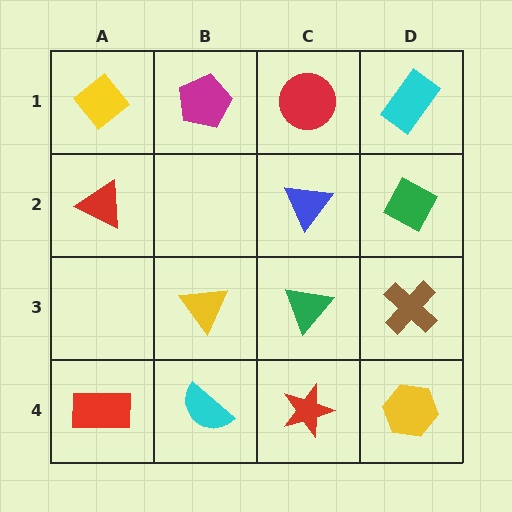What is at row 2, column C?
A blue triangle.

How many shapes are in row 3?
3 shapes.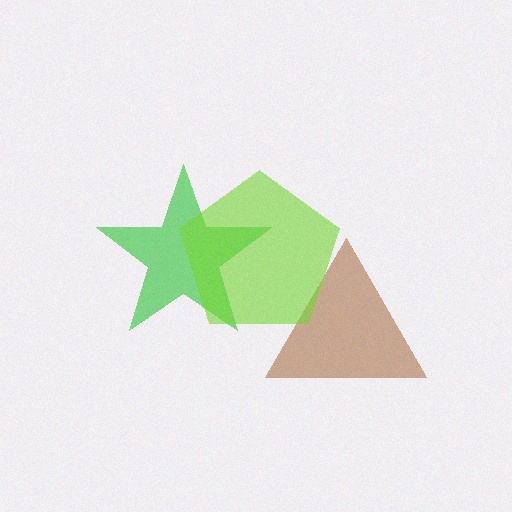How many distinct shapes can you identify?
There are 3 distinct shapes: a brown triangle, a green star, a lime pentagon.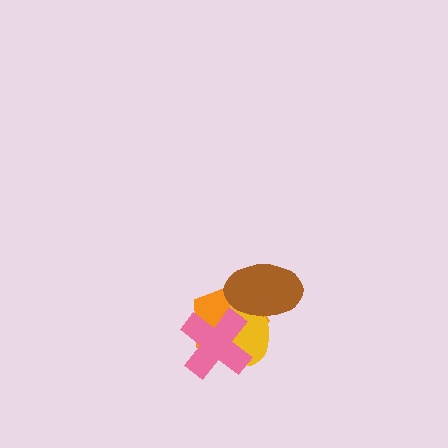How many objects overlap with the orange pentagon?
3 objects overlap with the orange pentagon.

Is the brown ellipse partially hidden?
No, no other shape covers it.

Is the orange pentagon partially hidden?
Yes, it is partially covered by another shape.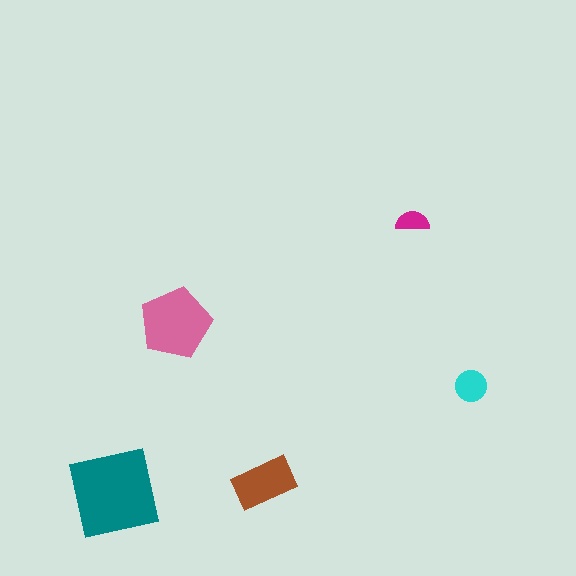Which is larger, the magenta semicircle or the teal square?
The teal square.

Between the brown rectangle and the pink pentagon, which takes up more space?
The pink pentagon.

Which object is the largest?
The teal square.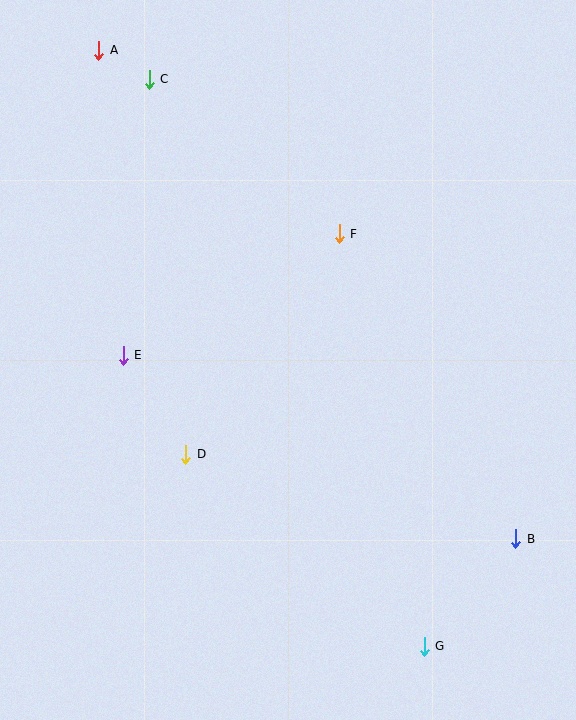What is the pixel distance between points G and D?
The distance between G and D is 306 pixels.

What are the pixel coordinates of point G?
Point G is at (424, 646).